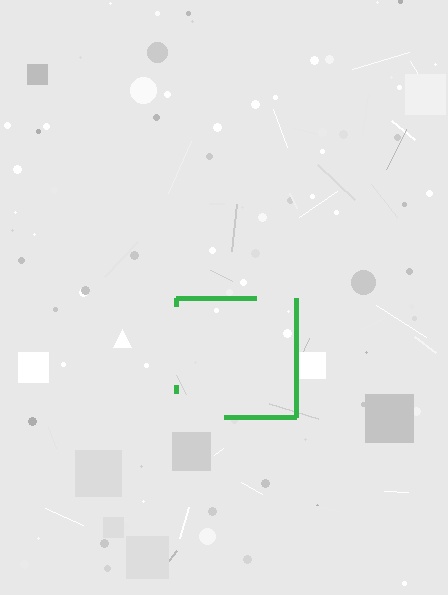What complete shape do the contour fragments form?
The contour fragments form a square.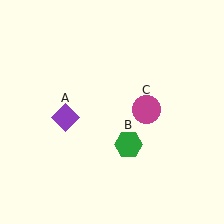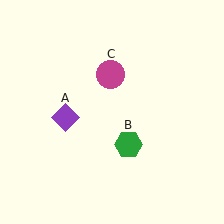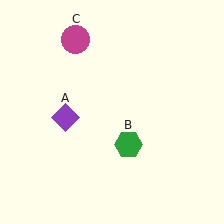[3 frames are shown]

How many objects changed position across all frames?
1 object changed position: magenta circle (object C).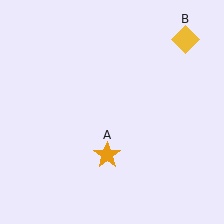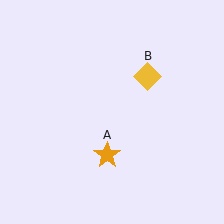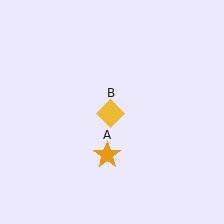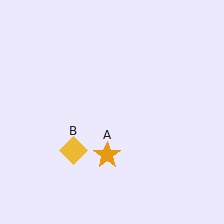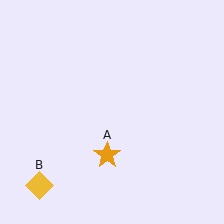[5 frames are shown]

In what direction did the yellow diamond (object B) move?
The yellow diamond (object B) moved down and to the left.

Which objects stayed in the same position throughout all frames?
Orange star (object A) remained stationary.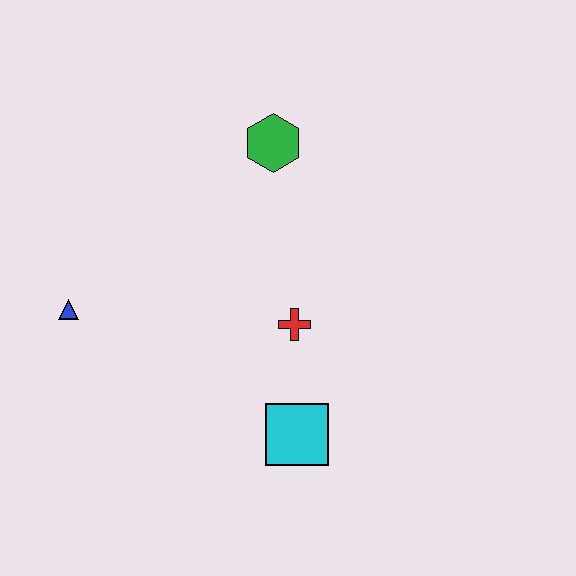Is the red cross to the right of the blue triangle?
Yes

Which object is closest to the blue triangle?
The red cross is closest to the blue triangle.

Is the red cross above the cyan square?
Yes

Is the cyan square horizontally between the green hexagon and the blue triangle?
No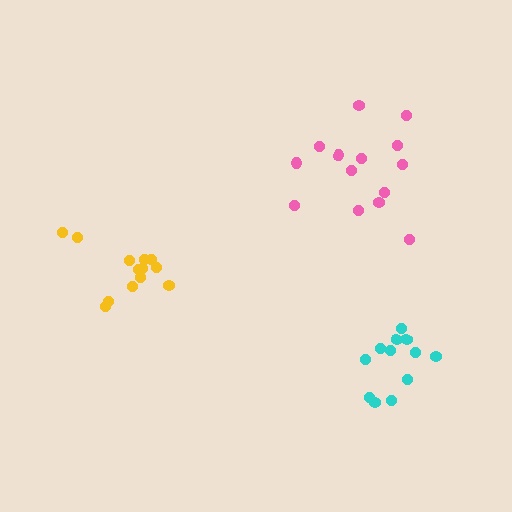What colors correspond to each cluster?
The clusters are colored: yellow, pink, cyan.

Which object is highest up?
The pink cluster is topmost.